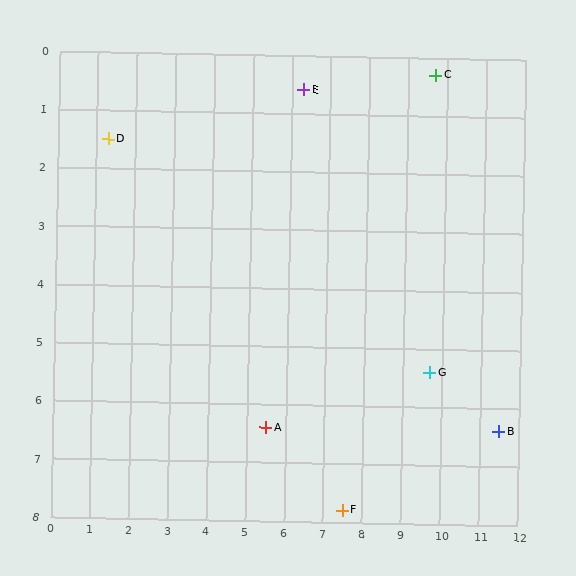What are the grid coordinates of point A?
Point A is at approximately (5.5, 6.4).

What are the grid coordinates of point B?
Point B is at approximately (11.5, 6.4).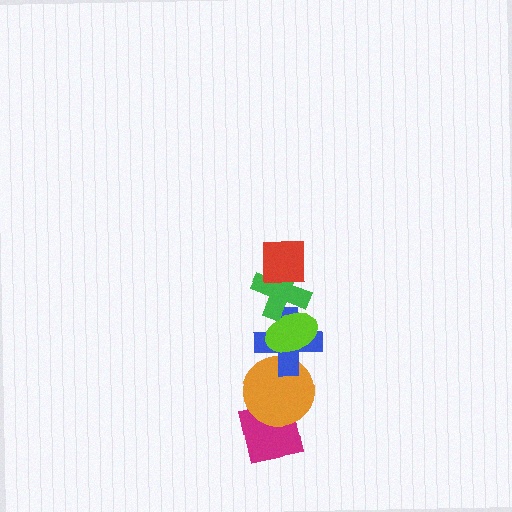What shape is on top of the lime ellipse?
The green cross is on top of the lime ellipse.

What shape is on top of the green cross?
The red square is on top of the green cross.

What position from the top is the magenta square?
The magenta square is 6th from the top.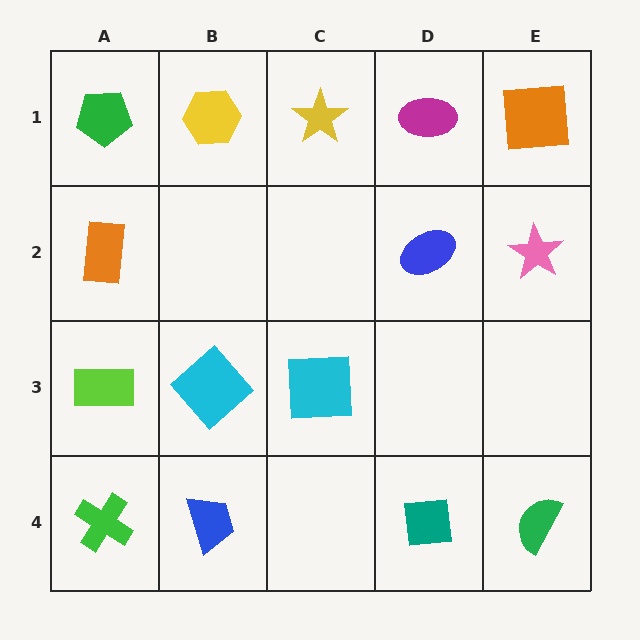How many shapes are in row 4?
4 shapes.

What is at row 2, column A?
An orange rectangle.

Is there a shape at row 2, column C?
No, that cell is empty.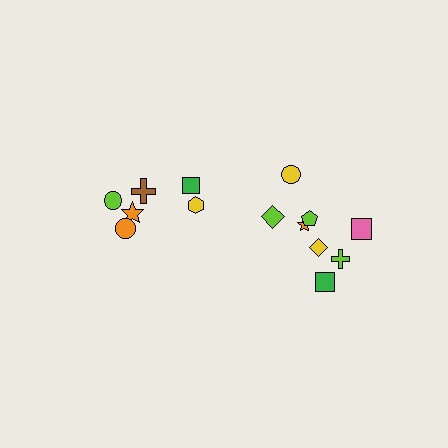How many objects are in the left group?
There are 6 objects.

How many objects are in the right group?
There are 8 objects.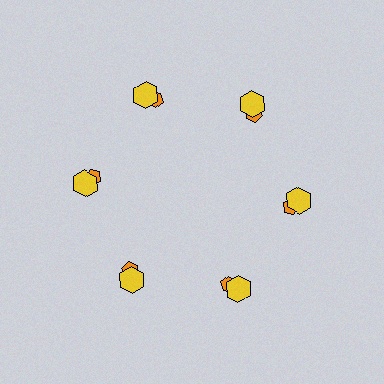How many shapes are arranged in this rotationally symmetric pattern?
There are 12 shapes, arranged in 6 groups of 2.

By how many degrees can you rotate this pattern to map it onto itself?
The pattern maps onto itself every 60 degrees of rotation.